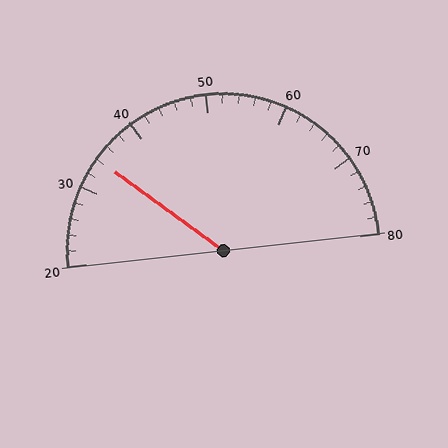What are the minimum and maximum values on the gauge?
The gauge ranges from 20 to 80.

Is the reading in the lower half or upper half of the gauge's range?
The reading is in the lower half of the range (20 to 80).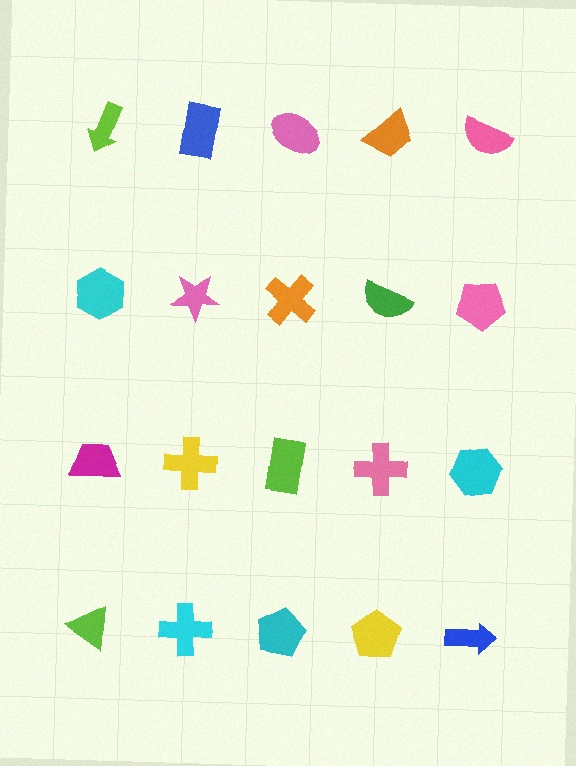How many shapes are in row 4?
5 shapes.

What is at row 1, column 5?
A pink semicircle.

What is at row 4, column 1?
A lime triangle.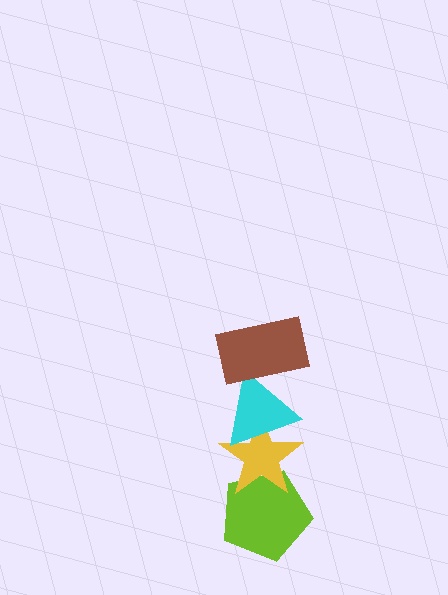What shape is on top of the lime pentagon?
The yellow star is on top of the lime pentagon.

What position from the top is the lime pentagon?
The lime pentagon is 4th from the top.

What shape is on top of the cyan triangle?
The brown rectangle is on top of the cyan triangle.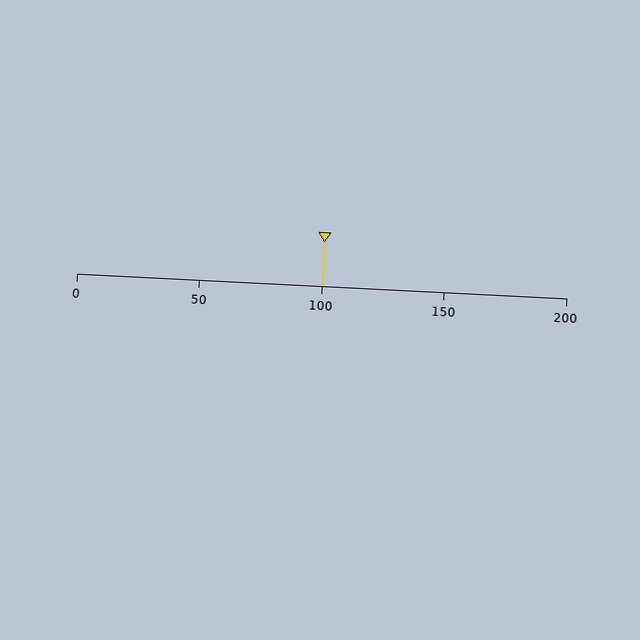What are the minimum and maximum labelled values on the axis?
The axis runs from 0 to 200.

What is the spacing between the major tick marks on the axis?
The major ticks are spaced 50 apart.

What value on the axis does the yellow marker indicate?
The marker indicates approximately 100.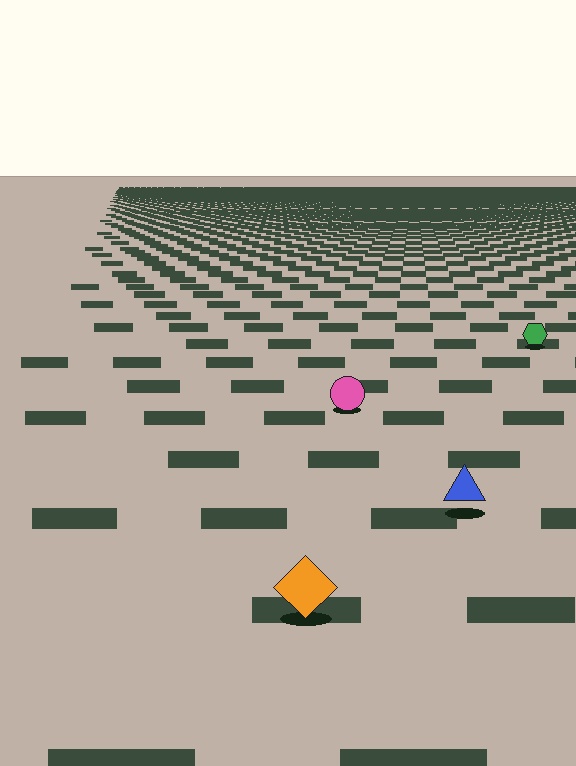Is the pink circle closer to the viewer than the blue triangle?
No. The blue triangle is closer — you can tell from the texture gradient: the ground texture is coarser near it.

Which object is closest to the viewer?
The orange diamond is closest. The texture marks near it are larger and more spread out.